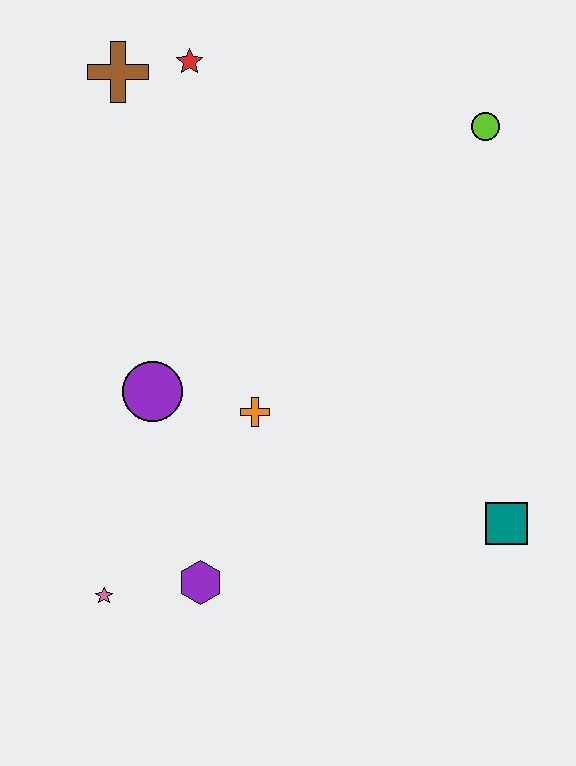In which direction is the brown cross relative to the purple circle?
The brown cross is above the purple circle.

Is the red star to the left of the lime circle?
Yes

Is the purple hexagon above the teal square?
No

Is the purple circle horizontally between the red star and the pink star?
Yes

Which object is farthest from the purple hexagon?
The lime circle is farthest from the purple hexagon.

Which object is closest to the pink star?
The purple hexagon is closest to the pink star.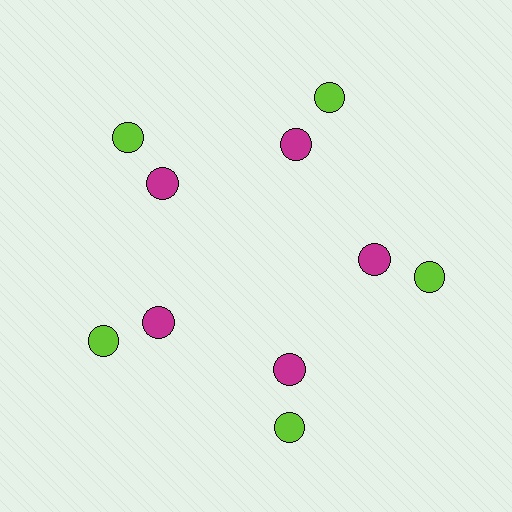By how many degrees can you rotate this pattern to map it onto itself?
The pattern maps onto itself every 72 degrees of rotation.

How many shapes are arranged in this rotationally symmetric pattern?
There are 10 shapes, arranged in 5 groups of 2.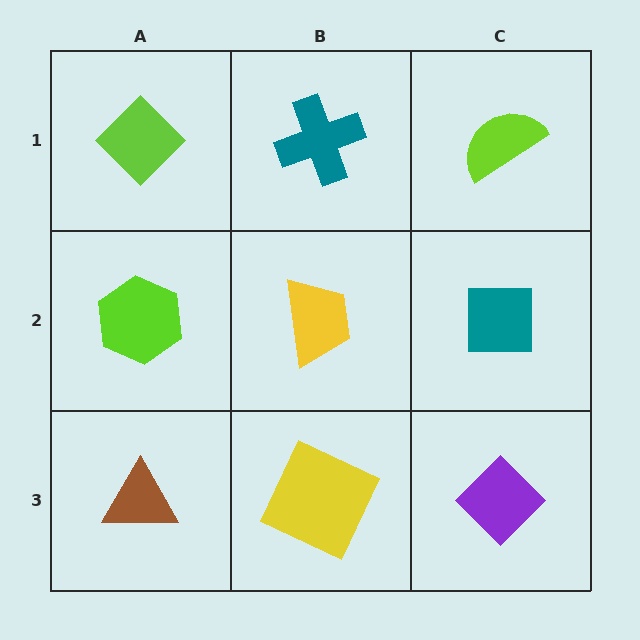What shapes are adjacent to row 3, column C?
A teal square (row 2, column C), a yellow square (row 3, column B).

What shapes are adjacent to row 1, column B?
A yellow trapezoid (row 2, column B), a lime diamond (row 1, column A), a lime semicircle (row 1, column C).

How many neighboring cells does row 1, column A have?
2.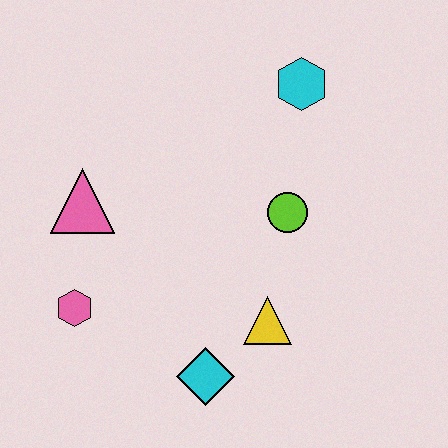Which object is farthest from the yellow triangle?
The cyan hexagon is farthest from the yellow triangle.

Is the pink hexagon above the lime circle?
No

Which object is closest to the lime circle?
The yellow triangle is closest to the lime circle.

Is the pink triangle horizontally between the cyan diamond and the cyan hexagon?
No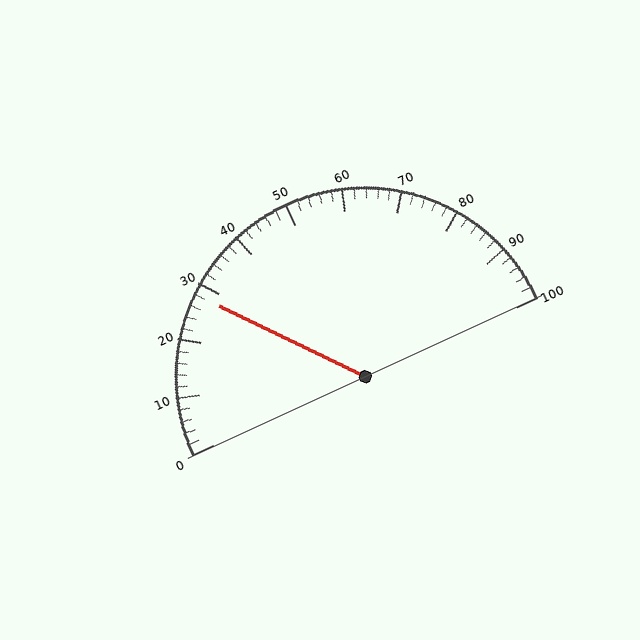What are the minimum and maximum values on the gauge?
The gauge ranges from 0 to 100.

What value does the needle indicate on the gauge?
The needle indicates approximately 28.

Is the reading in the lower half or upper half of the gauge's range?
The reading is in the lower half of the range (0 to 100).